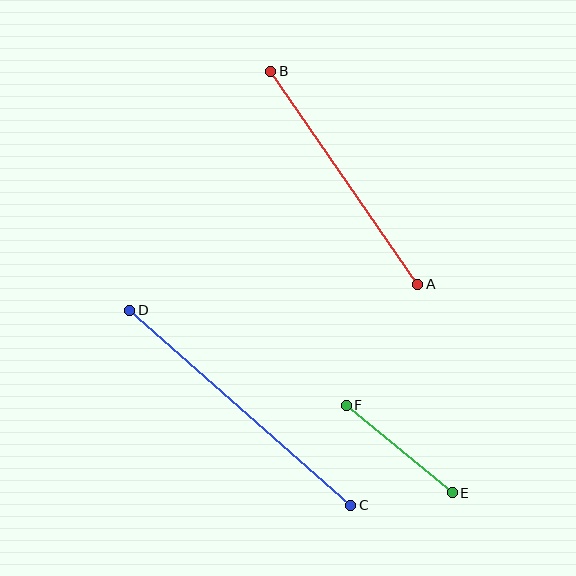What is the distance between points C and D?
The distance is approximately 295 pixels.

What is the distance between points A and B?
The distance is approximately 259 pixels.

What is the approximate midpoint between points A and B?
The midpoint is at approximately (344, 178) pixels.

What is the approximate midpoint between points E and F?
The midpoint is at approximately (399, 449) pixels.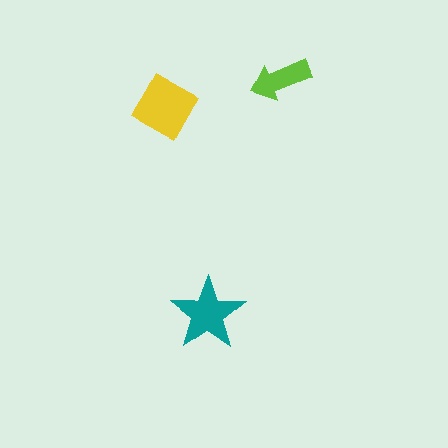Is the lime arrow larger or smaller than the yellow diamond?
Smaller.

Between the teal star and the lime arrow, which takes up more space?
The teal star.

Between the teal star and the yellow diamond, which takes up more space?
The yellow diamond.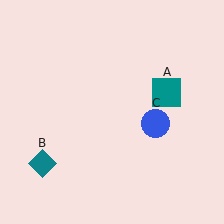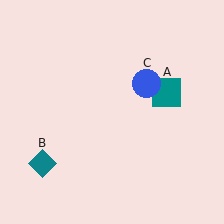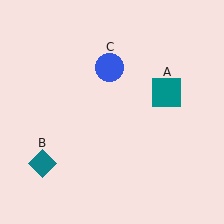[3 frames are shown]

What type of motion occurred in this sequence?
The blue circle (object C) rotated counterclockwise around the center of the scene.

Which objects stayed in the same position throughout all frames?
Teal square (object A) and teal diamond (object B) remained stationary.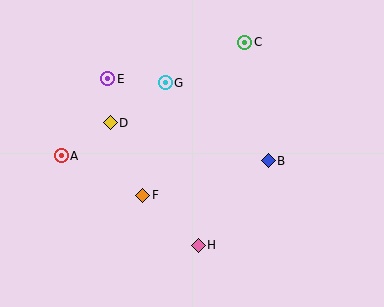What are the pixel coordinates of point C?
Point C is at (245, 42).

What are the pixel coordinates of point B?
Point B is at (268, 161).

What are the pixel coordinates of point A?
Point A is at (61, 156).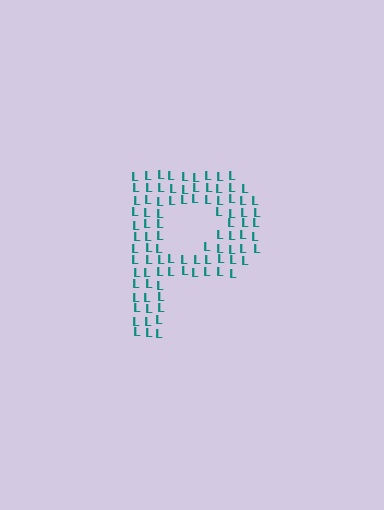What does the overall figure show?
The overall figure shows the letter P.